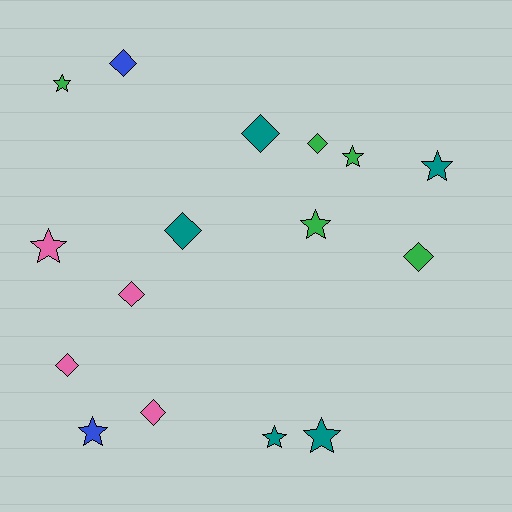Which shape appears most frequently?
Diamond, with 8 objects.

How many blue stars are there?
There is 1 blue star.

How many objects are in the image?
There are 16 objects.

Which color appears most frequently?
Green, with 5 objects.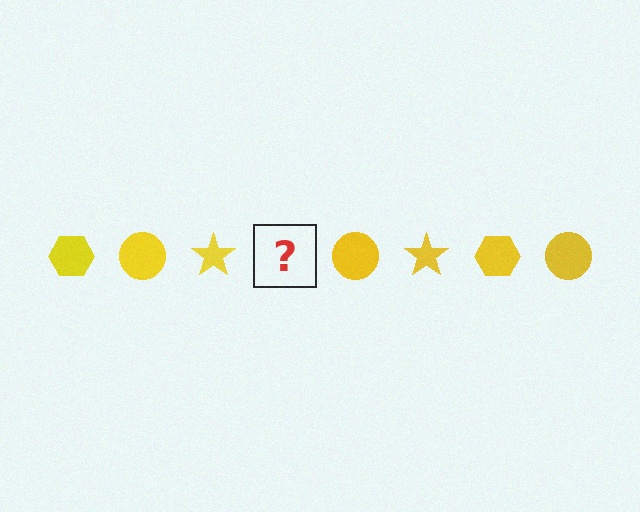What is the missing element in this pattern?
The missing element is a yellow hexagon.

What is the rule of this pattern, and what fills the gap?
The rule is that the pattern cycles through hexagon, circle, star shapes in yellow. The gap should be filled with a yellow hexagon.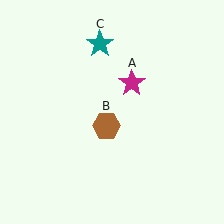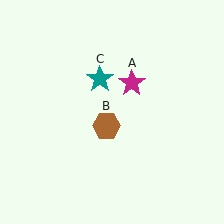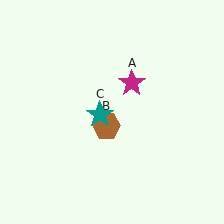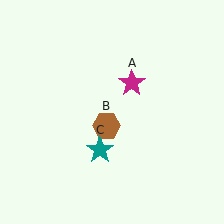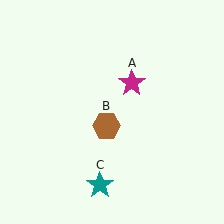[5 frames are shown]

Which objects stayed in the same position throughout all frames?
Magenta star (object A) and brown hexagon (object B) remained stationary.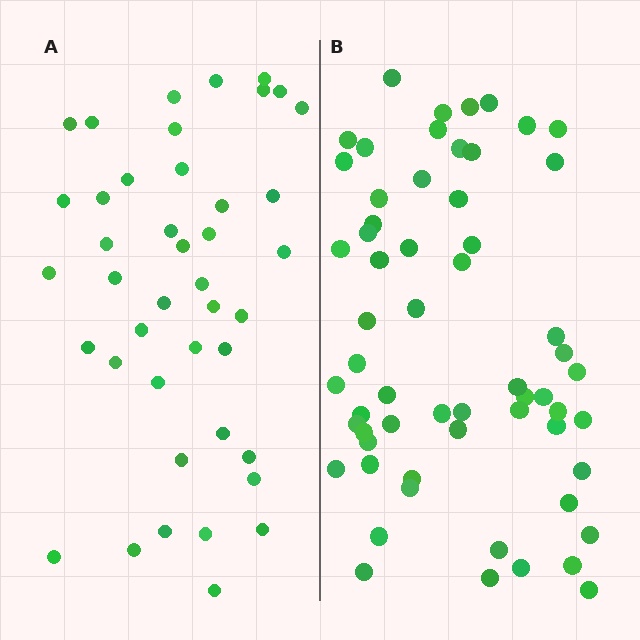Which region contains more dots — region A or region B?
Region B (the right region) has more dots.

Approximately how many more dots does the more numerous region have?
Region B has approximately 20 more dots than region A.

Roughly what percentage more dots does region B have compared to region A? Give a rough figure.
About 45% more.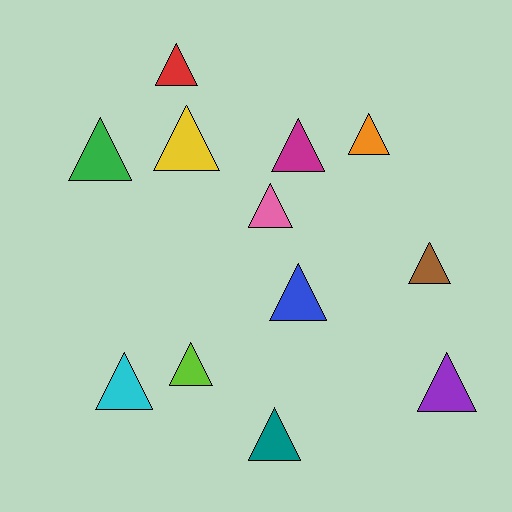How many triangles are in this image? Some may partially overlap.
There are 12 triangles.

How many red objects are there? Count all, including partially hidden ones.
There is 1 red object.